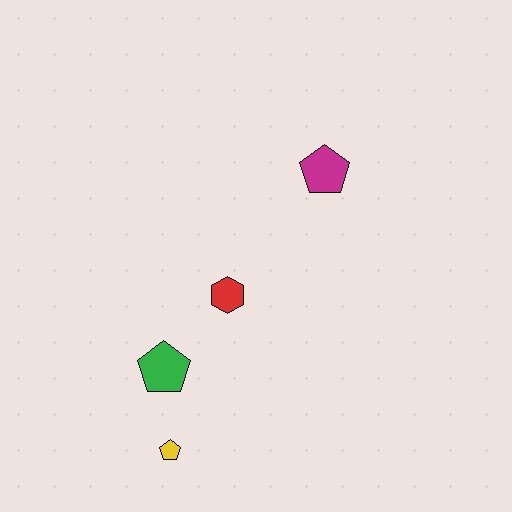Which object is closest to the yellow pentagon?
The green pentagon is closest to the yellow pentagon.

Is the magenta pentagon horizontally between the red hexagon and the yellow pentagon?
No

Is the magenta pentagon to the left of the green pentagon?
No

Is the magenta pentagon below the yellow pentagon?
No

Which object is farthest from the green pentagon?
The magenta pentagon is farthest from the green pentagon.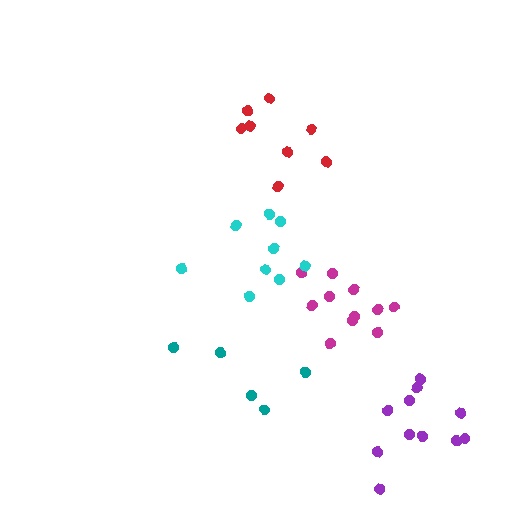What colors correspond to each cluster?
The clusters are colored: magenta, teal, purple, red, cyan.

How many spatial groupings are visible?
There are 5 spatial groupings.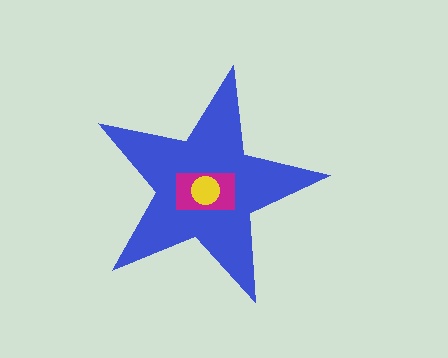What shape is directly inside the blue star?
The magenta rectangle.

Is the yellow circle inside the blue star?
Yes.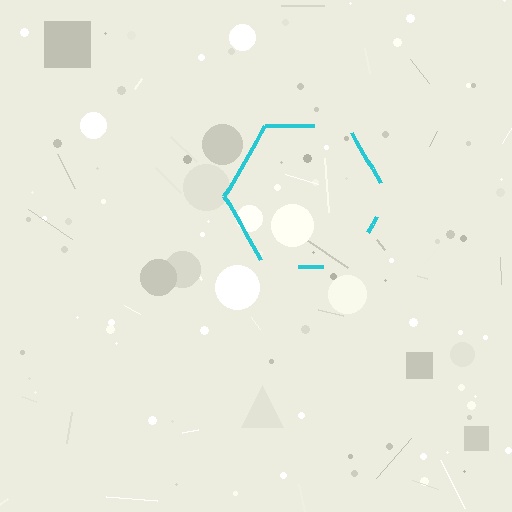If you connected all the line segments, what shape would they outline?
They would outline a hexagon.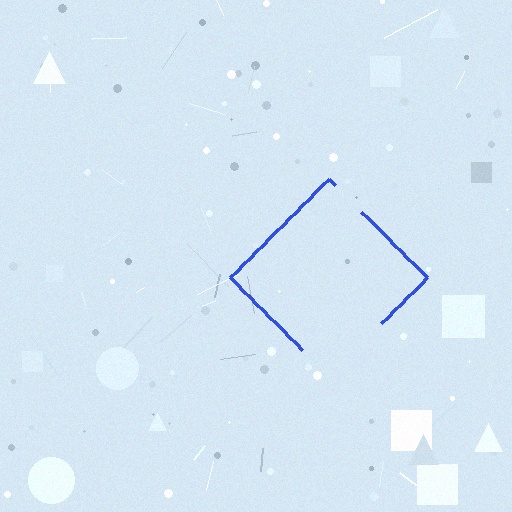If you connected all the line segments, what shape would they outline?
They would outline a diamond.